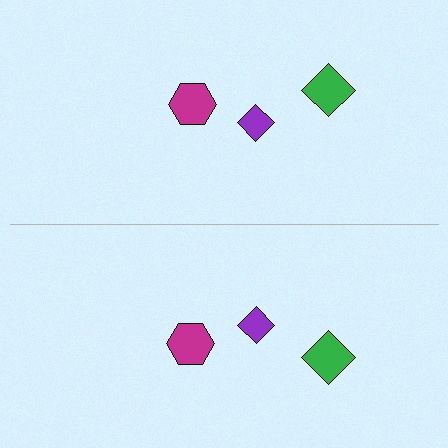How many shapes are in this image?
There are 6 shapes in this image.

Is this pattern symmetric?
Yes, this pattern has bilateral (reflection) symmetry.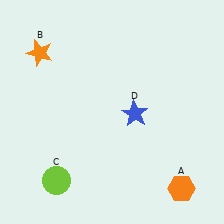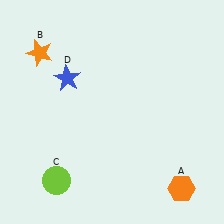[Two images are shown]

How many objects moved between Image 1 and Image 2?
1 object moved between the two images.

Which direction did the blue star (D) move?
The blue star (D) moved left.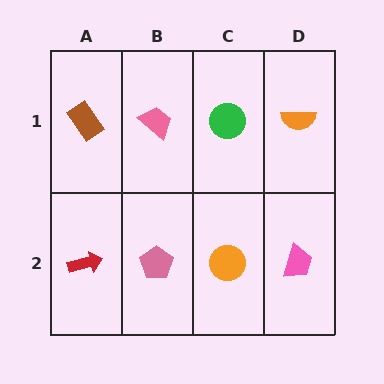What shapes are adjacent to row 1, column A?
A red arrow (row 2, column A), a pink trapezoid (row 1, column B).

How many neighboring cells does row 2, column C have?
3.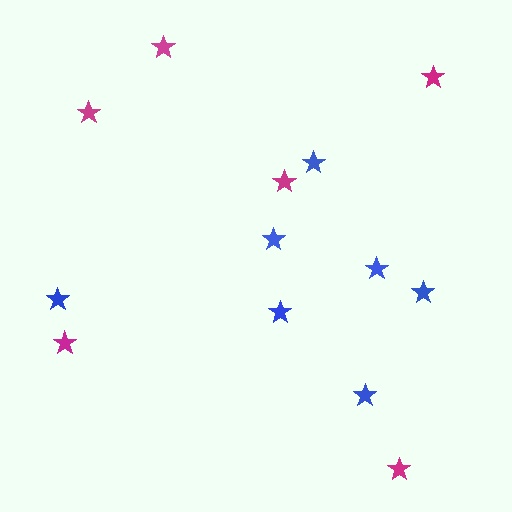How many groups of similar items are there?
There are 2 groups: one group of blue stars (7) and one group of magenta stars (6).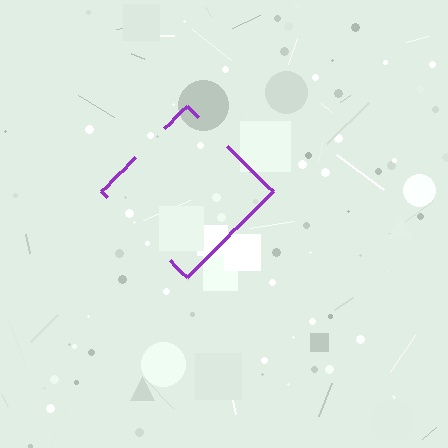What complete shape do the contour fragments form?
The contour fragments form a diamond.